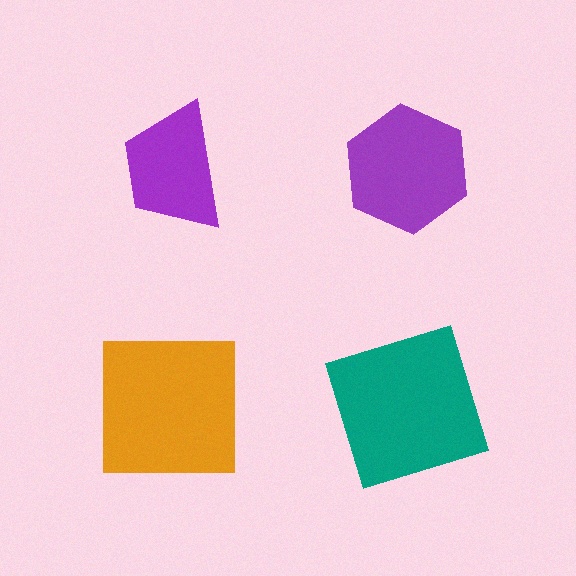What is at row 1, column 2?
A purple hexagon.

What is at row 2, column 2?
A teal square.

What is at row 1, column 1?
A purple trapezoid.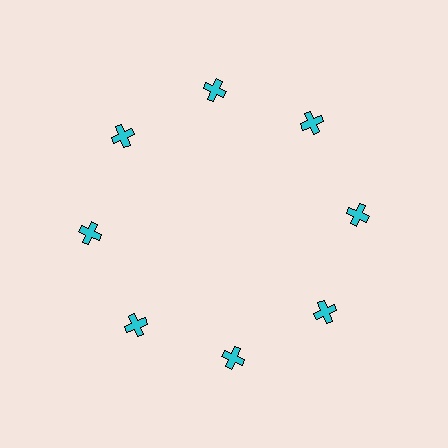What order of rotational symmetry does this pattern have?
This pattern has 8-fold rotational symmetry.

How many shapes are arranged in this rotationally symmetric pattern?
There are 8 shapes, arranged in 8 groups of 1.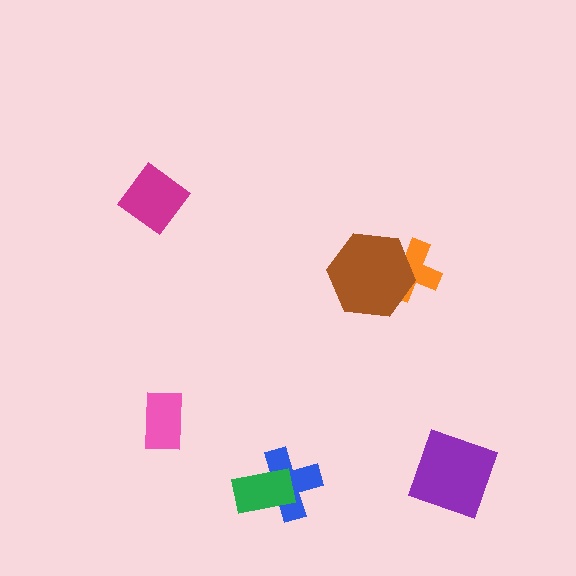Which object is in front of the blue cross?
The green rectangle is in front of the blue cross.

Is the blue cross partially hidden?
Yes, it is partially covered by another shape.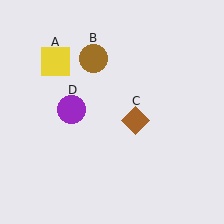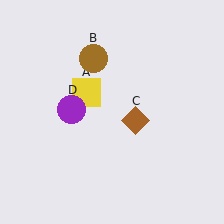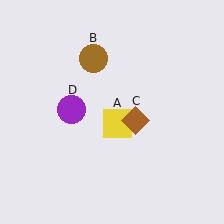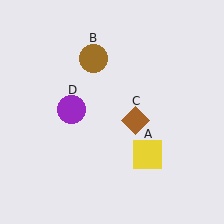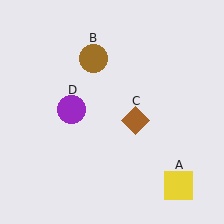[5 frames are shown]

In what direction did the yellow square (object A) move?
The yellow square (object A) moved down and to the right.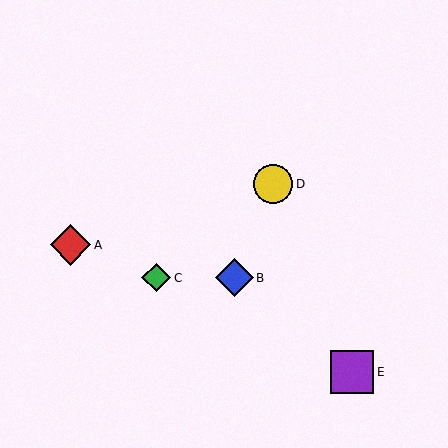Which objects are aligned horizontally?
Objects B, C are aligned horizontally.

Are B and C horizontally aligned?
Yes, both are at y≈278.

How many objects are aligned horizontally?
2 objects (B, C) are aligned horizontally.